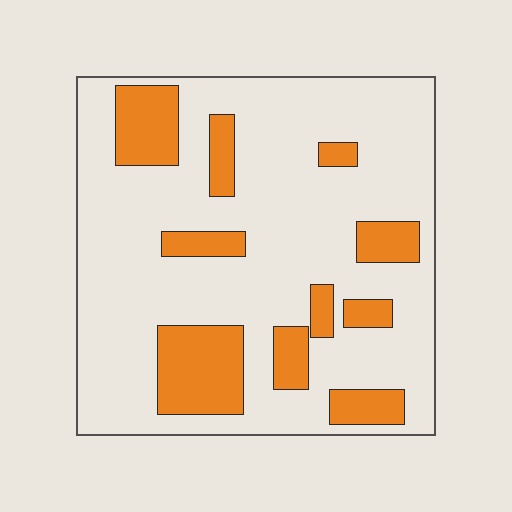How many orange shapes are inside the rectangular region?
10.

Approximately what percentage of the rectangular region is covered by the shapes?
Approximately 20%.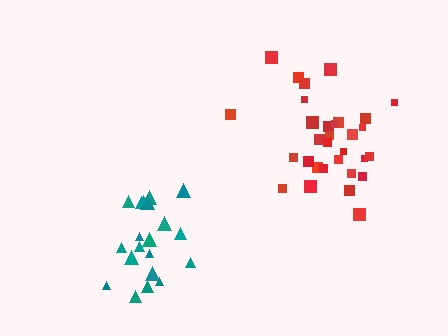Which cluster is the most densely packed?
Red.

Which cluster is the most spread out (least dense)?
Teal.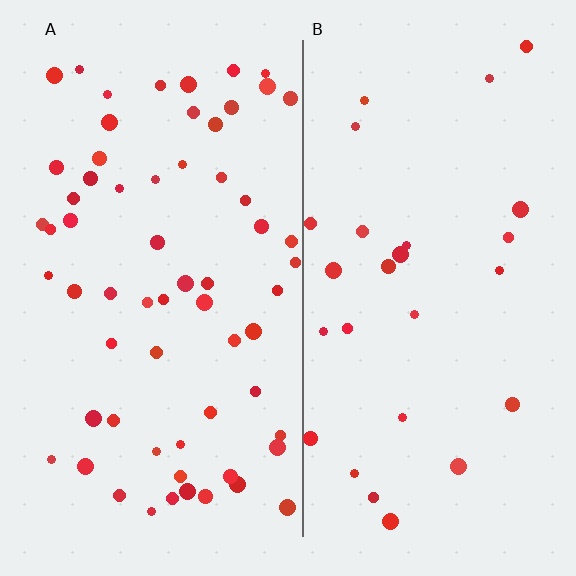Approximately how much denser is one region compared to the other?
Approximately 2.4× — region A over region B.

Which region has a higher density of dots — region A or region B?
A (the left).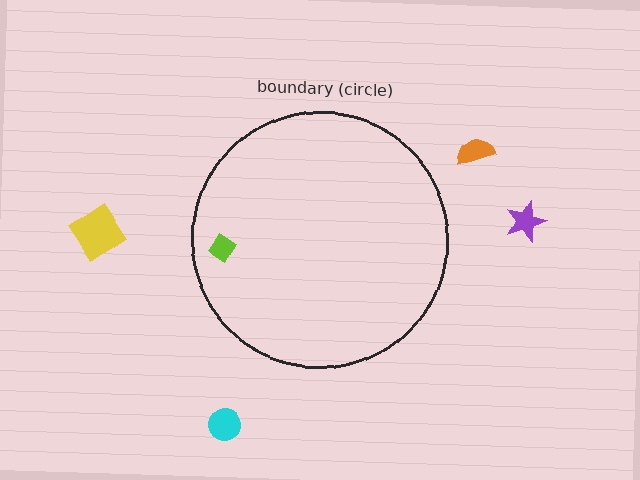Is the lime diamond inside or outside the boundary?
Inside.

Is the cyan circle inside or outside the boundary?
Outside.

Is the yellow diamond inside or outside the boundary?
Outside.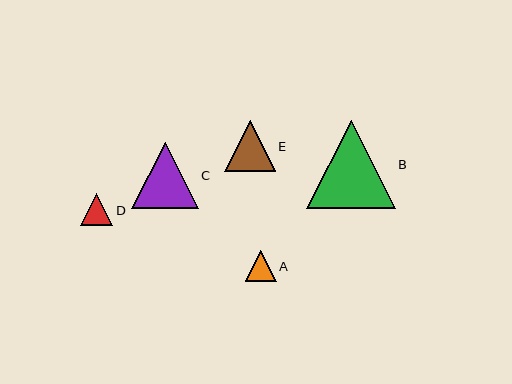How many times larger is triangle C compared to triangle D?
Triangle C is approximately 2.1 times the size of triangle D.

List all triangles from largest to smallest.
From largest to smallest: B, C, E, D, A.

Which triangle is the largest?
Triangle B is the largest with a size of approximately 89 pixels.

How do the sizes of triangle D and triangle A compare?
Triangle D and triangle A are approximately the same size.